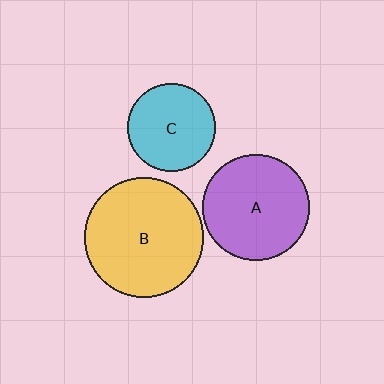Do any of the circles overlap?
No, none of the circles overlap.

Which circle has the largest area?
Circle B (yellow).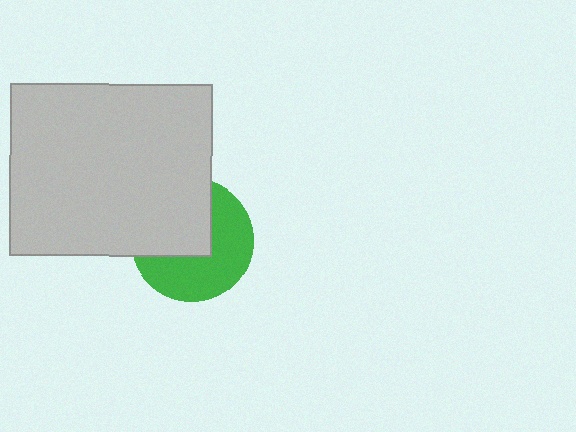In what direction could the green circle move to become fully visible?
The green circle could move toward the lower-right. That would shift it out from behind the light gray rectangle entirely.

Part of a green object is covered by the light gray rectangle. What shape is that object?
It is a circle.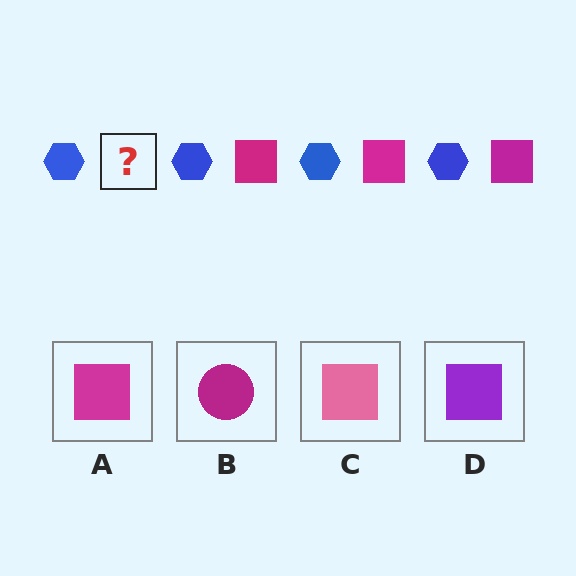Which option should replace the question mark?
Option A.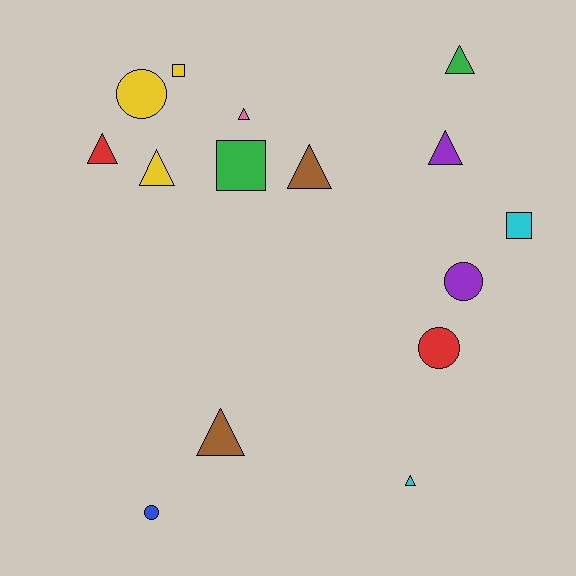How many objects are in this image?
There are 15 objects.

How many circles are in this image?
There are 4 circles.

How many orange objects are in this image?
There are no orange objects.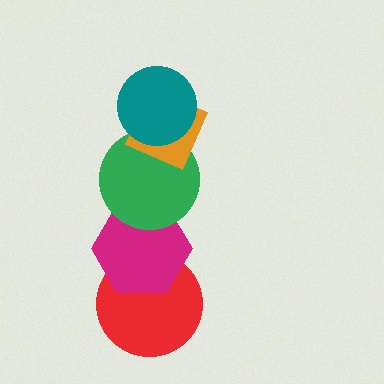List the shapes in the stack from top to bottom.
From top to bottom: the teal circle, the orange diamond, the green circle, the magenta hexagon, the red circle.